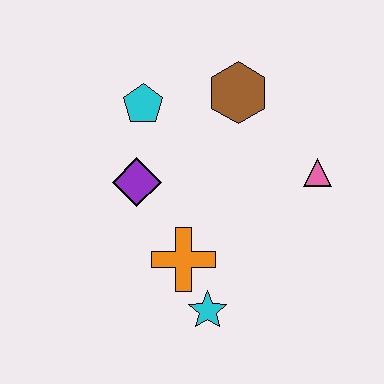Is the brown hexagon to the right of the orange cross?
Yes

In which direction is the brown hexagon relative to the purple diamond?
The brown hexagon is to the right of the purple diamond.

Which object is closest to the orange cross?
The cyan star is closest to the orange cross.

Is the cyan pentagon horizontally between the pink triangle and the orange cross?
No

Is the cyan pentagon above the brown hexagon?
No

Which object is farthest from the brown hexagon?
The cyan star is farthest from the brown hexagon.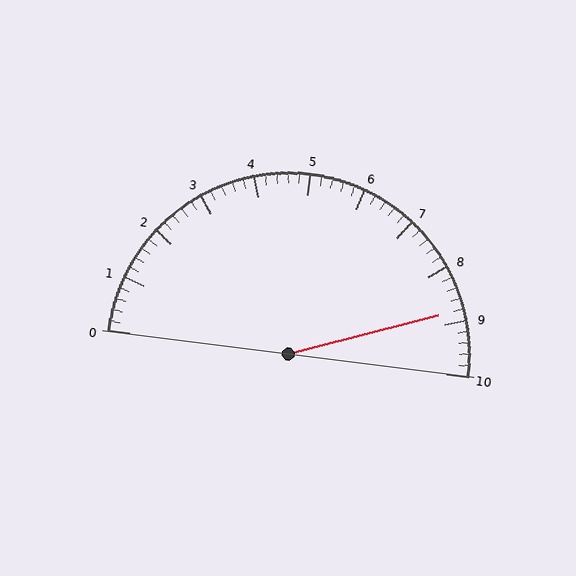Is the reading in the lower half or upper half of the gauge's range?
The reading is in the upper half of the range (0 to 10).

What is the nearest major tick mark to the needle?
The nearest major tick mark is 9.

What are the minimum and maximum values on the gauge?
The gauge ranges from 0 to 10.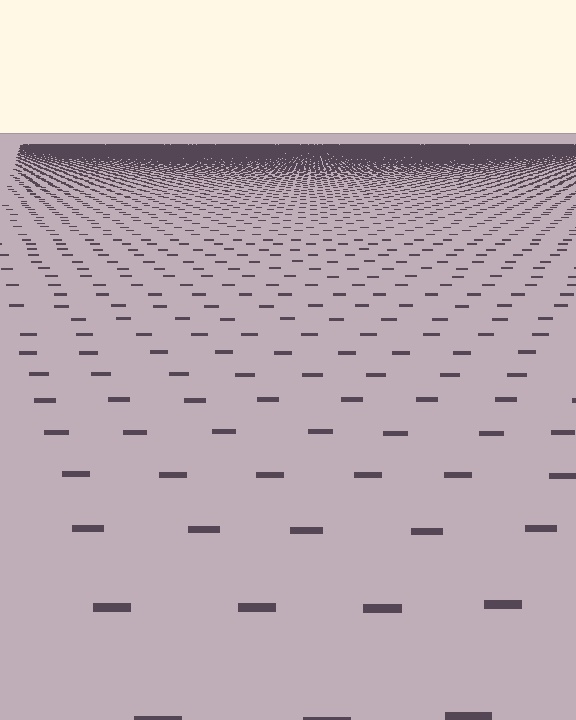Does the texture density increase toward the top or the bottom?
Density increases toward the top.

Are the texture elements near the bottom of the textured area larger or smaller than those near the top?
Larger. Near the bottom, elements are closer to the viewer and appear at a bigger on-screen size.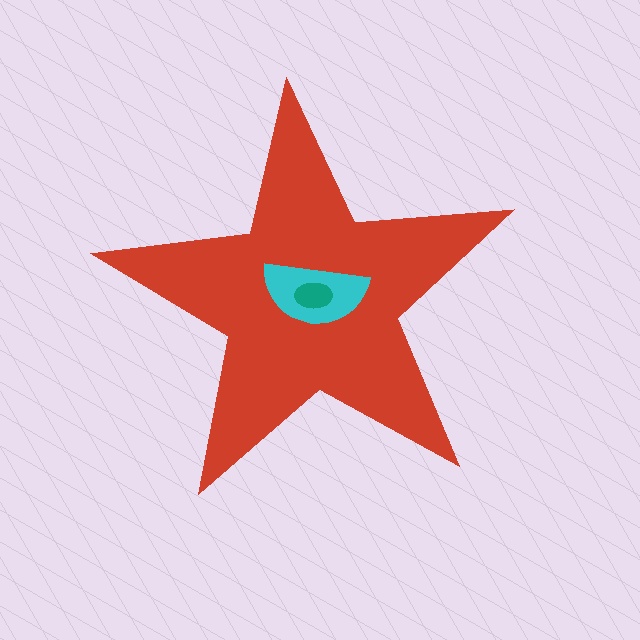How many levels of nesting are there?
3.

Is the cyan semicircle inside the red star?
Yes.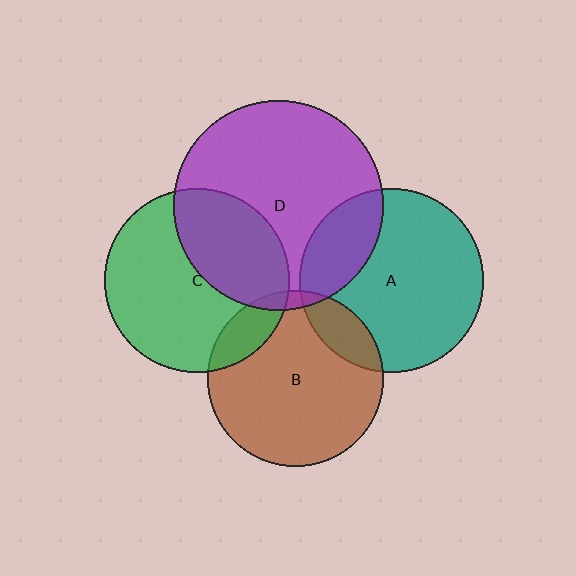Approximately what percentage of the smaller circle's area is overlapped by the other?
Approximately 5%.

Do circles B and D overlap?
Yes.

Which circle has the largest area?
Circle D (purple).